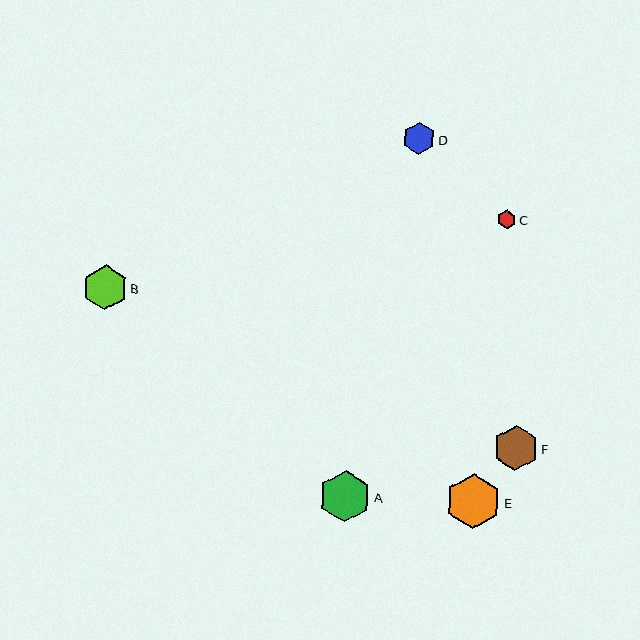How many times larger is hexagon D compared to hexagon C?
Hexagon D is approximately 1.7 times the size of hexagon C.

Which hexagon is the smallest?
Hexagon C is the smallest with a size of approximately 19 pixels.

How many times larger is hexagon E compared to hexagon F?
Hexagon E is approximately 1.2 times the size of hexagon F.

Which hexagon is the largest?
Hexagon E is the largest with a size of approximately 55 pixels.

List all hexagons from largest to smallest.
From largest to smallest: E, A, F, B, D, C.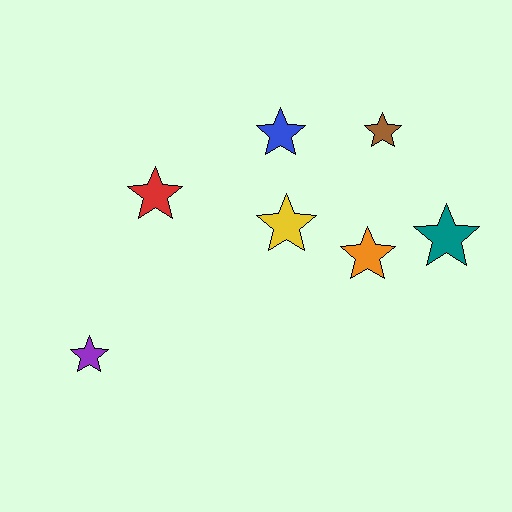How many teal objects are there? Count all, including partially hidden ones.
There is 1 teal object.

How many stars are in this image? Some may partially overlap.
There are 7 stars.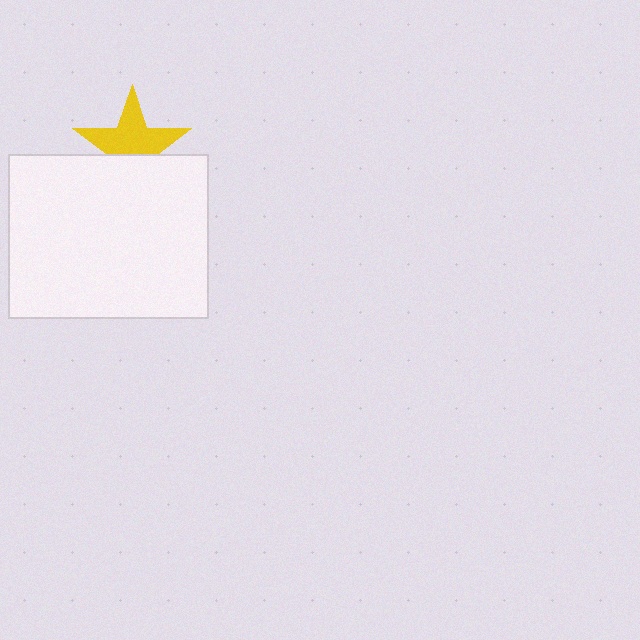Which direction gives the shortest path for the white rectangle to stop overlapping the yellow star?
Moving down gives the shortest separation.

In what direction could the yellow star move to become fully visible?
The yellow star could move up. That would shift it out from behind the white rectangle entirely.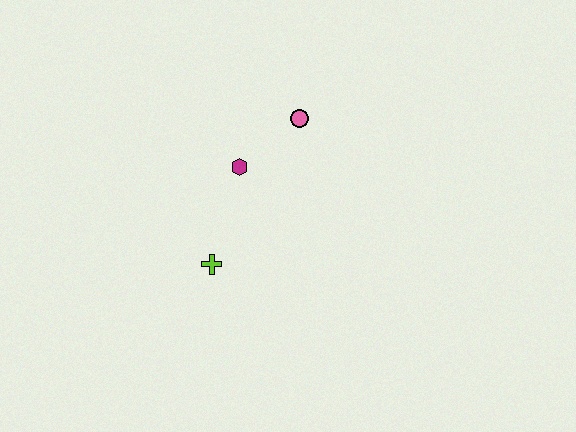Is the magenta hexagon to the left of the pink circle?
Yes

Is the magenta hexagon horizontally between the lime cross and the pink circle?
Yes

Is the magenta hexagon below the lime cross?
No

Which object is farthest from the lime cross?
The pink circle is farthest from the lime cross.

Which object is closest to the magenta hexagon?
The pink circle is closest to the magenta hexagon.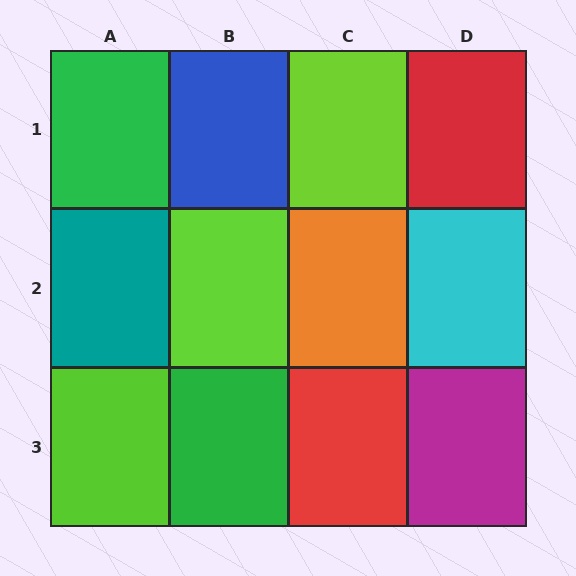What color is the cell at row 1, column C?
Lime.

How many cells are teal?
1 cell is teal.